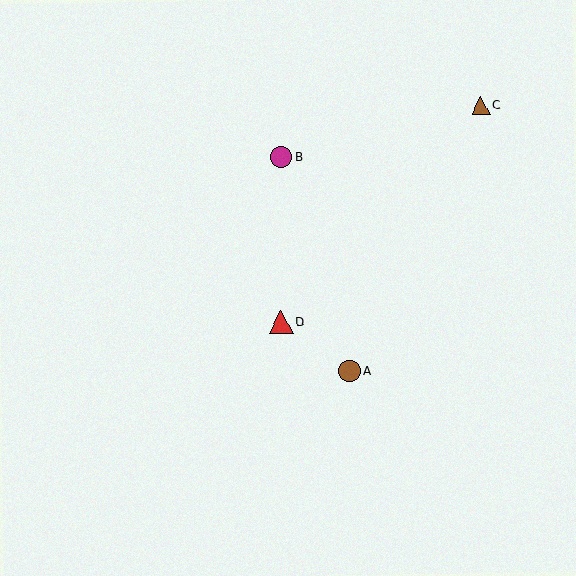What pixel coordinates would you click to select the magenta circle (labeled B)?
Click at (281, 157) to select the magenta circle B.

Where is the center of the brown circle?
The center of the brown circle is at (350, 371).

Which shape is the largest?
The red triangle (labeled D) is the largest.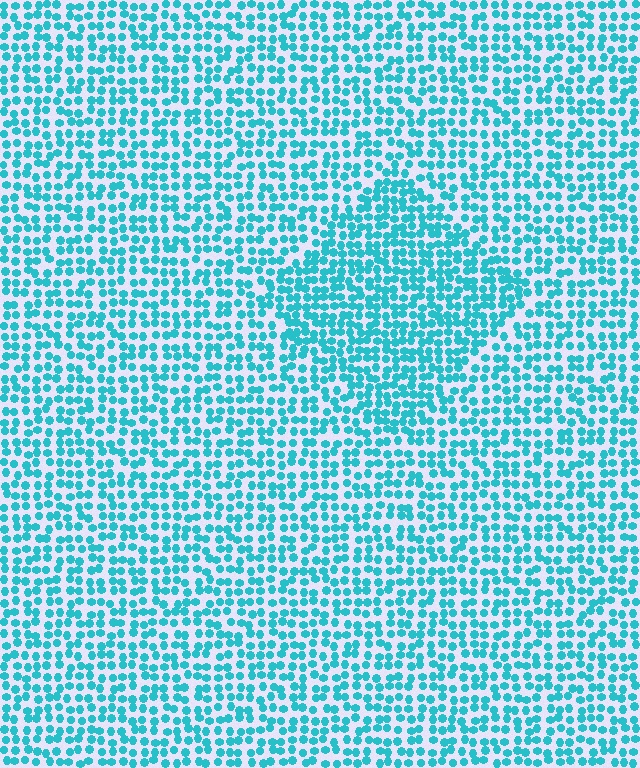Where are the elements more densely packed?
The elements are more densely packed inside the diamond boundary.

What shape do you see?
I see a diamond.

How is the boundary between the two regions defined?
The boundary is defined by a change in element density (approximately 1.4x ratio). All elements are the same color, size, and shape.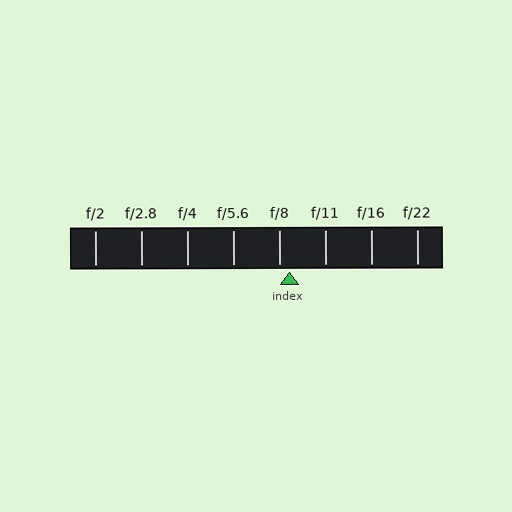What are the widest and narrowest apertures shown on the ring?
The widest aperture shown is f/2 and the narrowest is f/22.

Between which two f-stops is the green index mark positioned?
The index mark is between f/8 and f/11.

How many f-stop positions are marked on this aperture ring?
There are 8 f-stop positions marked.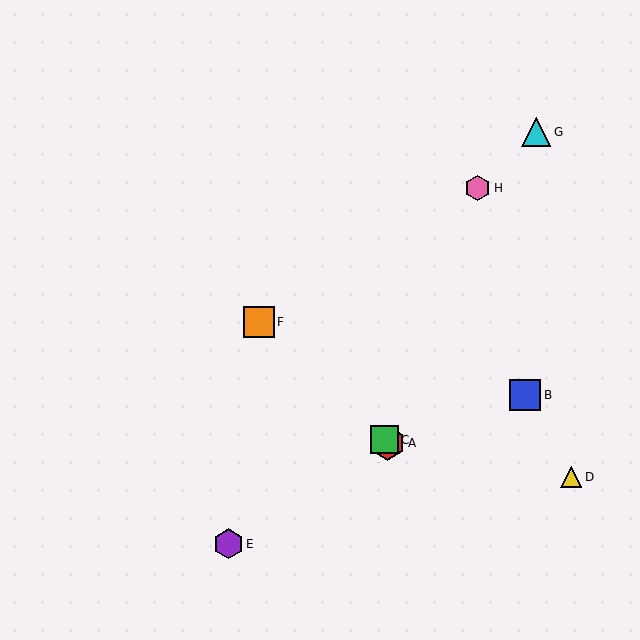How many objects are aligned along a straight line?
3 objects (A, C, F) are aligned along a straight line.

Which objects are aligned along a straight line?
Objects A, C, F are aligned along a straight line.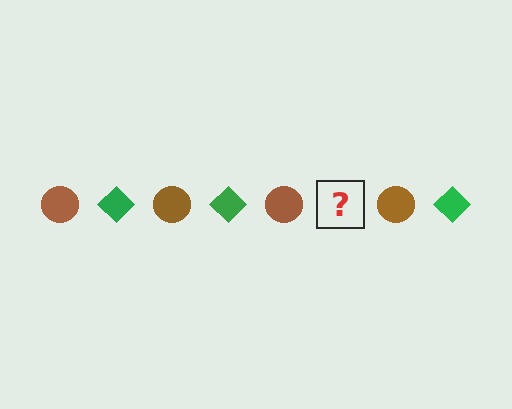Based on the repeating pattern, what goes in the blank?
The blank should be a green diamond.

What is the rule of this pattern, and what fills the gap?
The rule is that the pattern alternates between brown circle and green diamond. The gap should be filled with a green diamond.